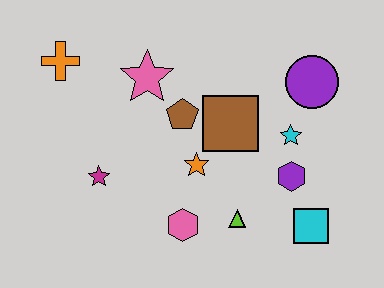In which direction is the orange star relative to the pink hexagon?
The orange star is above the pink hexagon.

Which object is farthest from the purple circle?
The orange cross is farthest from the purple circle.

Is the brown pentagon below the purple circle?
Yes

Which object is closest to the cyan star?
The purple hexagon is closest to the cyan star.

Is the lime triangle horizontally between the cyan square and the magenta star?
Yes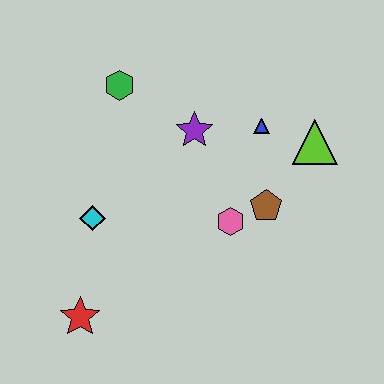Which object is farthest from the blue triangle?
The red star is farthest from the blue triangle.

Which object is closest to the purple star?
The blue triangle is closest to the purple star.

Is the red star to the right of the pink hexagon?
No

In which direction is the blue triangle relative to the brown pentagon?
The blue triangle is above the brown pentagon.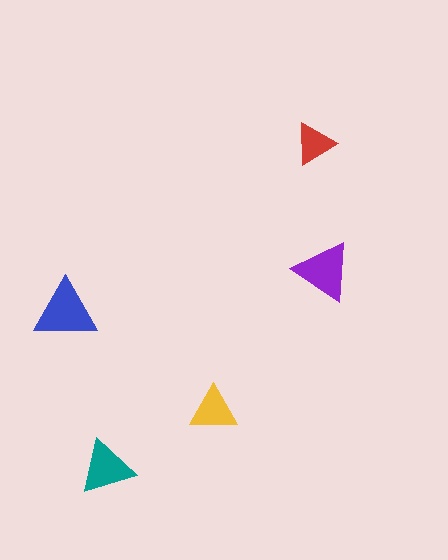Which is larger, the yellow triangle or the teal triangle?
The teal one.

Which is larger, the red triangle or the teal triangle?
The teal one.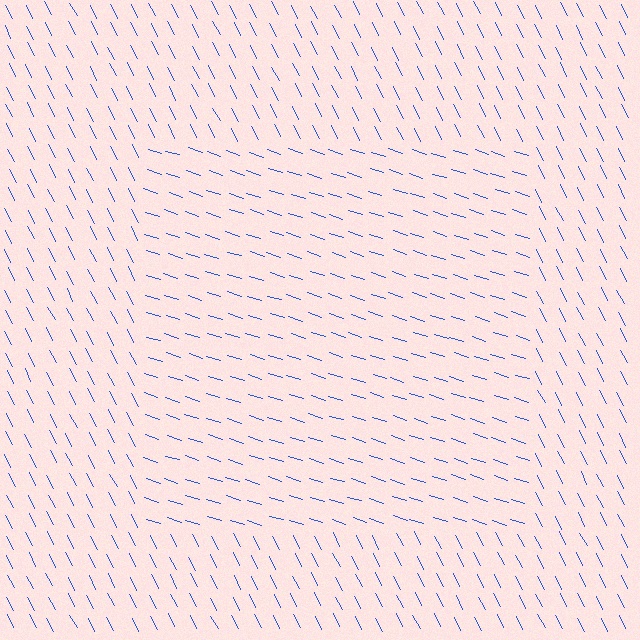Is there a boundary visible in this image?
Yes, there is a texture boundary formed by a change in line orientation.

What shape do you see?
I see a rectangle.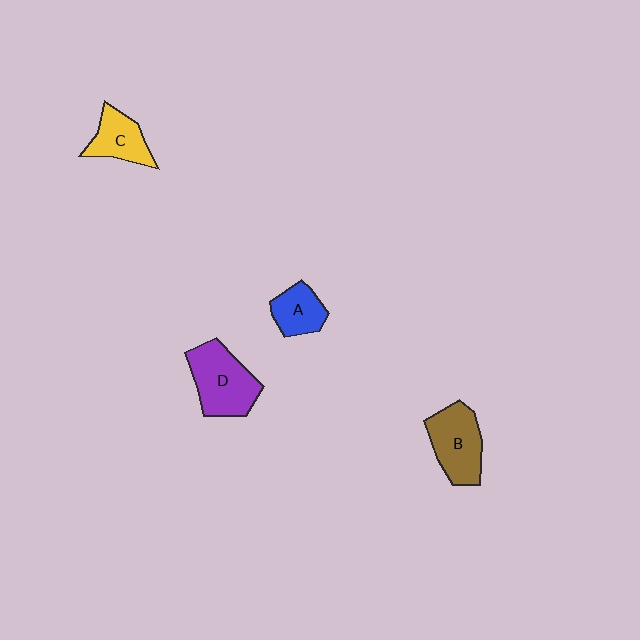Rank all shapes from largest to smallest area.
From largest to smallest: D (purple), B (brown), C (yellow), A (blue).